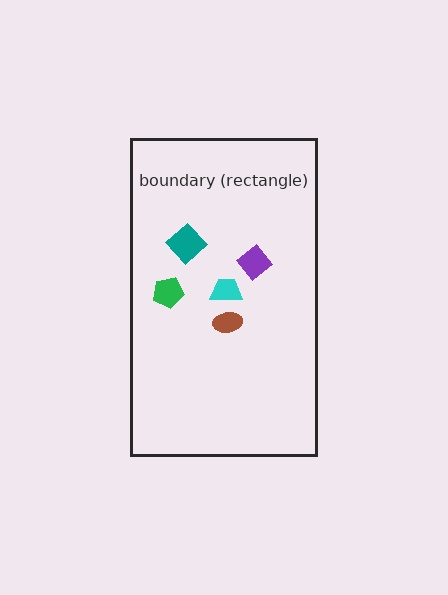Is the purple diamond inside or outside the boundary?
Inside.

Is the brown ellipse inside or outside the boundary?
Inside.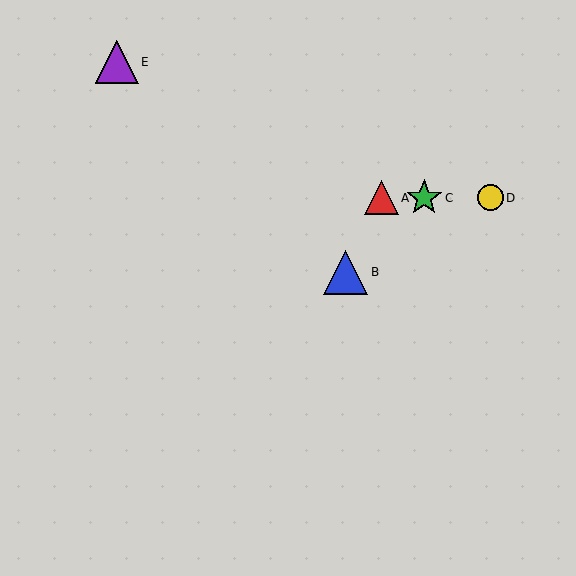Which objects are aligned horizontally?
Objects A, C, D are aligned horizontally.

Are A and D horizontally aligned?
Yes, both are at y≈198.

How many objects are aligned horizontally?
3 objects (A, C, D) are aligned horizontally.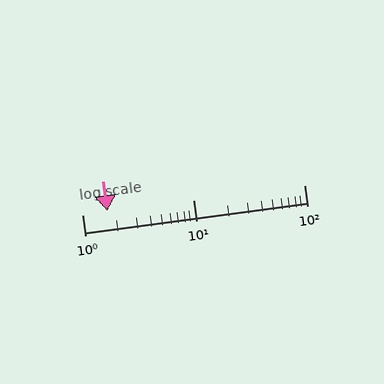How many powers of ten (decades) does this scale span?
The scale spans 2 decades, from 1 to 100.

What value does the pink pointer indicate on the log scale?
The pointer indicates approximately 1.7.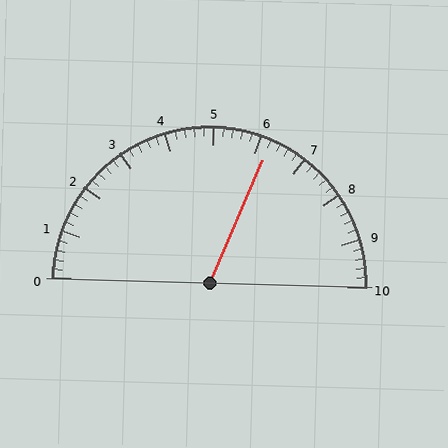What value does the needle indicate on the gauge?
The needle indicates approximately 6.2.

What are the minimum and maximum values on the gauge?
The gauge ranges from 0 to 10.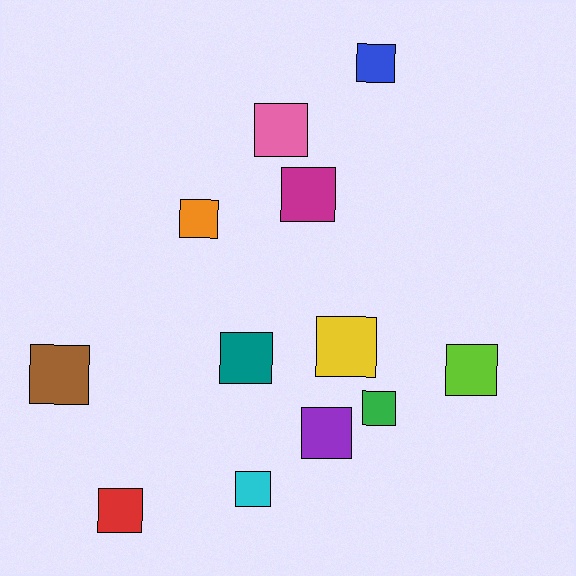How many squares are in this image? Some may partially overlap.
There are 12 squares.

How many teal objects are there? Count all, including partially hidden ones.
There is 1 teal object.